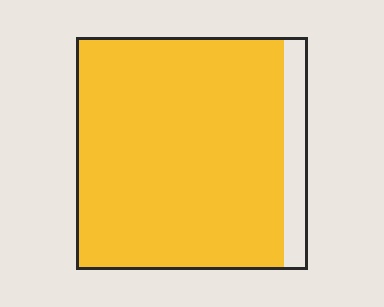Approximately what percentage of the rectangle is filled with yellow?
Approximately 90%.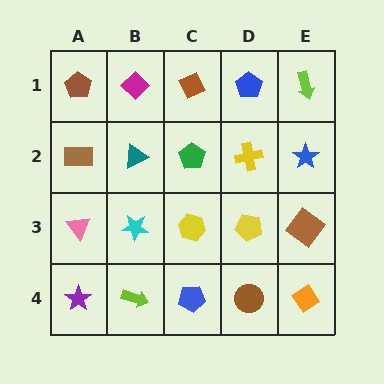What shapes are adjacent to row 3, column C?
A green pentagon (row 2, column C), a blue pentagon (row 4, column C), a cyan star (row 3, column B), a yellow pentagon (row 3, column D).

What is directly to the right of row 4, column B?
A blue pentagon.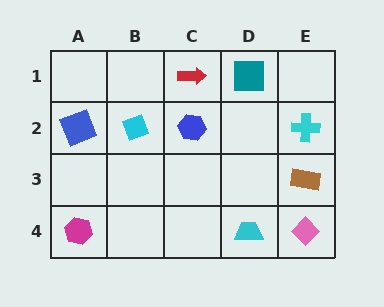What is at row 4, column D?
A cyan trapezoid.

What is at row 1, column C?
A red arrow.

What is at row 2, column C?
A blue hexagon.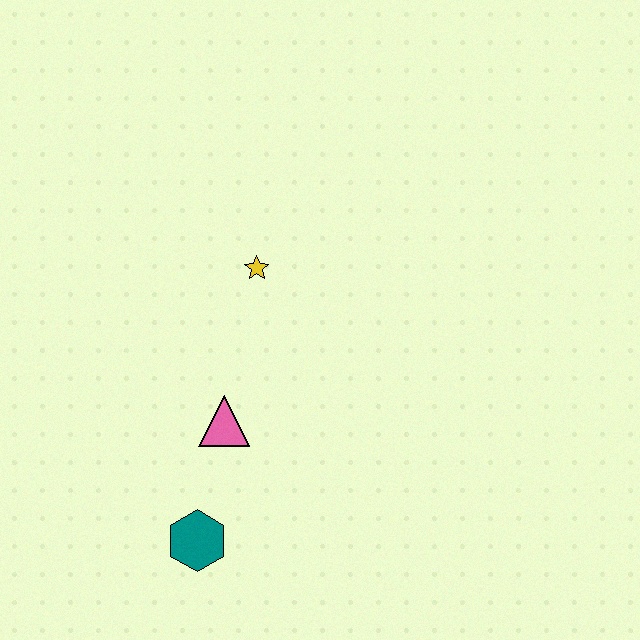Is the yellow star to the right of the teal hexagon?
Yes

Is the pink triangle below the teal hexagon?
No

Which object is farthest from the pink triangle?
The yellow star is farthest from the pink triangle.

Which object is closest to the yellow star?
The pink triangle is closest to the yellow star.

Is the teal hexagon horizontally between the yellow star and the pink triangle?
No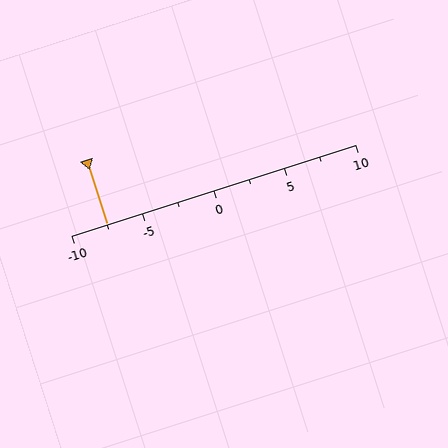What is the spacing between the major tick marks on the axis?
The major ticks are spaced 5 apart.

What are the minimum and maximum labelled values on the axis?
The axis runs from -10 to 10.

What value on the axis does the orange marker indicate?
The marker indicates approximately -7.5.